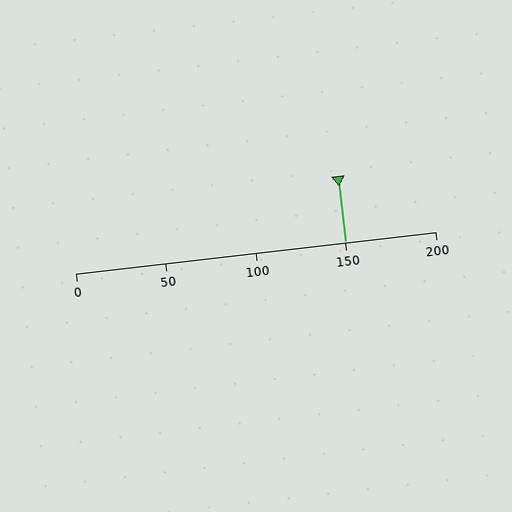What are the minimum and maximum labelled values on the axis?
The axis runs from 0 to 200.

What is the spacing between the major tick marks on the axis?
The major ticks are spaced 50 apart.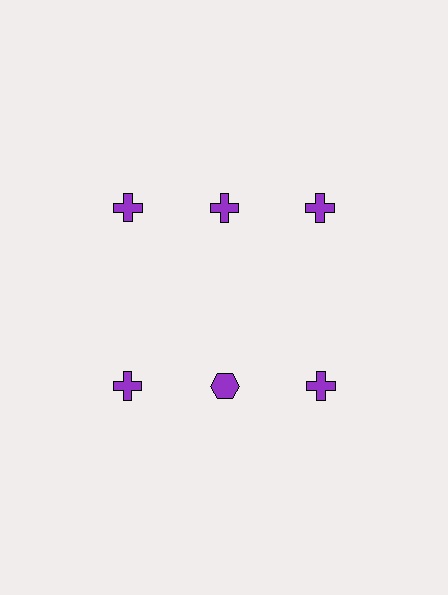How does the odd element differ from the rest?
It has a different shape: hexagon instead of cross.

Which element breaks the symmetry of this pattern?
The purple hexagon in the second row, second from left column breaks the symmetry. All other shapes are purple crosses.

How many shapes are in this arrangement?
There are 6 shapes arranged in a grid pattern.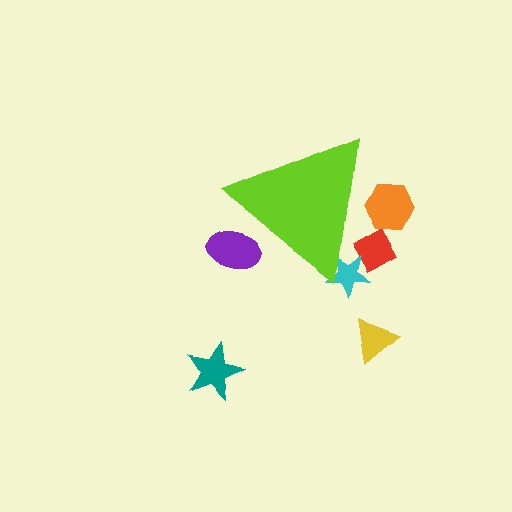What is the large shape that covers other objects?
A lime triangle.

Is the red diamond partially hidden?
Yes, the red diamond is partially hidden behind the lime triangle.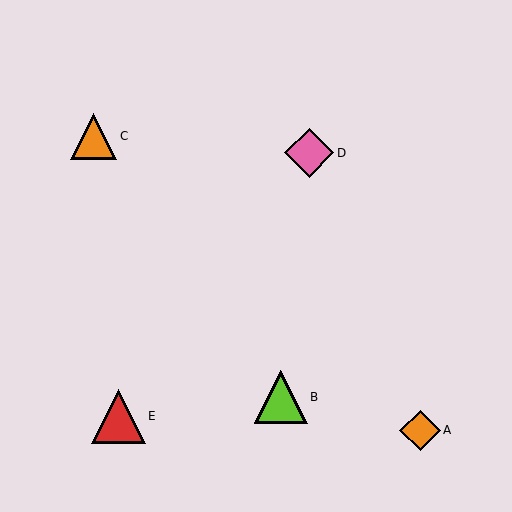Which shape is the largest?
The red triangle (labeled E) is the largest.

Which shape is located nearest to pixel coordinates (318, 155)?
The pink diamond (labeled D) at (309, 153) is nearest to that location.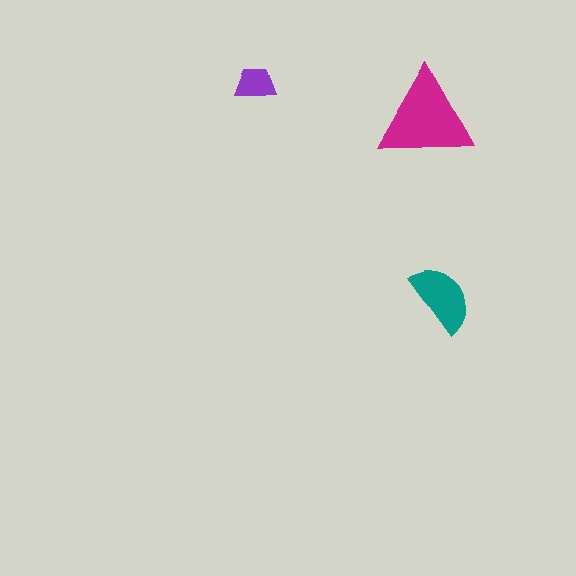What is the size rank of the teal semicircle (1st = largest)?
2nd.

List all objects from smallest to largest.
The purple trapezoid, the teal semicircle, the magenta triangle.